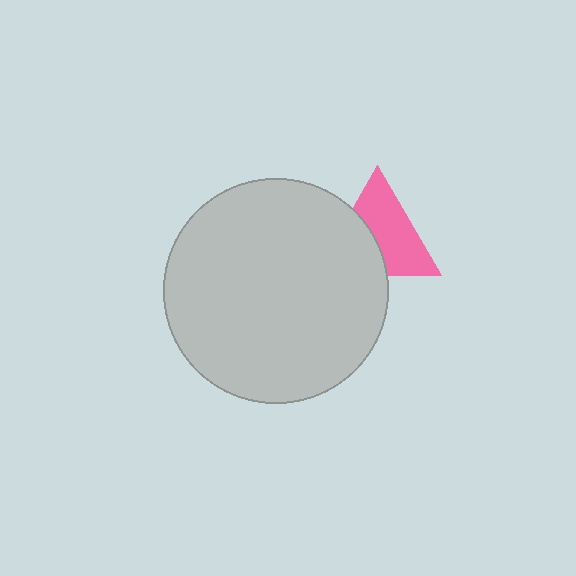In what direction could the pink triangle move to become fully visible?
The pink triangle could move right. That would shift it out from behind the light gray circle entirely.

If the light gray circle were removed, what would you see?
You would see the complete pink triangle.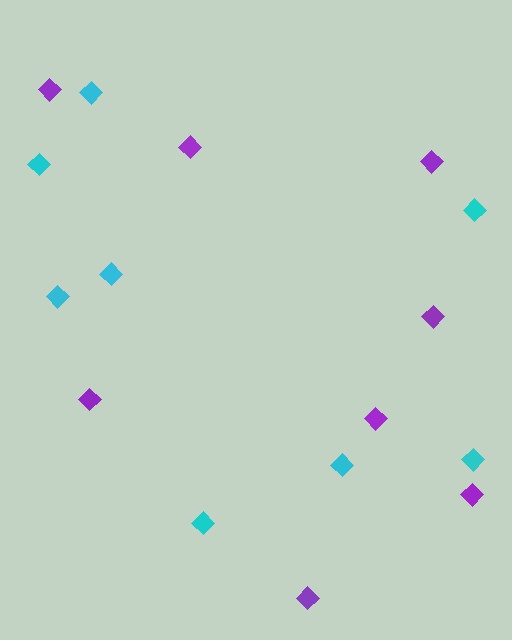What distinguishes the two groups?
There are 2 groups: one group of purple diamonds (8) and one group of cyan diamonds (8).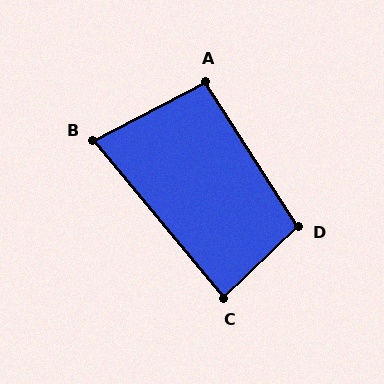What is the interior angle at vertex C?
Approximately 85 degrees (approximately right).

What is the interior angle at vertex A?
Approximately 95 degrees (approximately right).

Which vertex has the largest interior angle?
D, at approximately 102 degrees.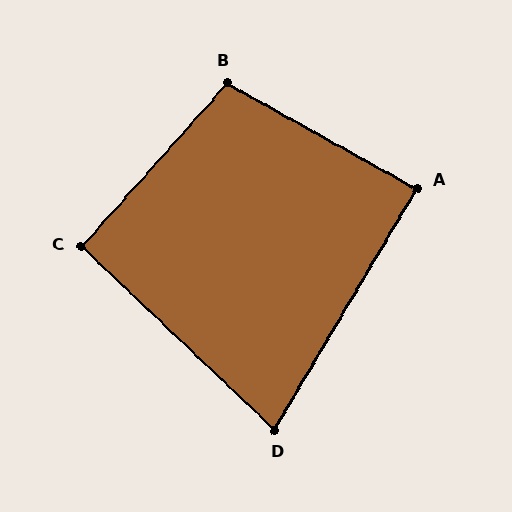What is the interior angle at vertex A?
Approximately 88 degrees (approximately right).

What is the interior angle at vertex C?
Approximately 92 degrees (approximately right).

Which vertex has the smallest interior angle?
D, at approximately 77 degrees.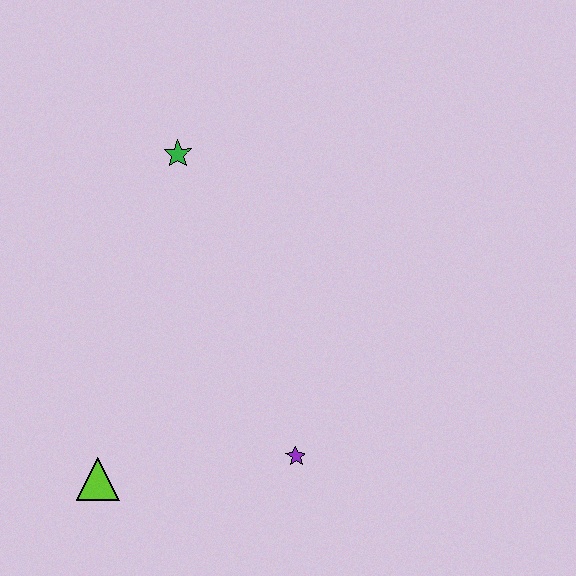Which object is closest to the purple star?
The lime triangle is closest to the purple star.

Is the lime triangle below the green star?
Yes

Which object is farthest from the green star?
The lime triangle is farthest from the green star.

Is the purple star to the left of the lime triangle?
No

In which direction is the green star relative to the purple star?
The green star is above the purple star.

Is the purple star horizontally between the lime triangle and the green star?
No